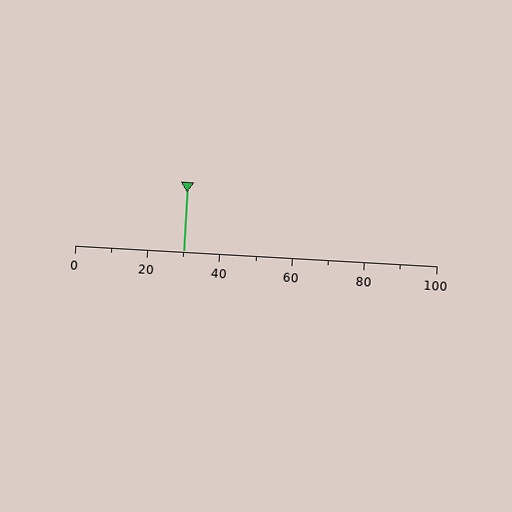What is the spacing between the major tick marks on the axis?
The major ticks are spaced 20 apart.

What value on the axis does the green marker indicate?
The marker indicates approximately 30.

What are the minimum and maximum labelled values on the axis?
The axis runs from 0 to 100.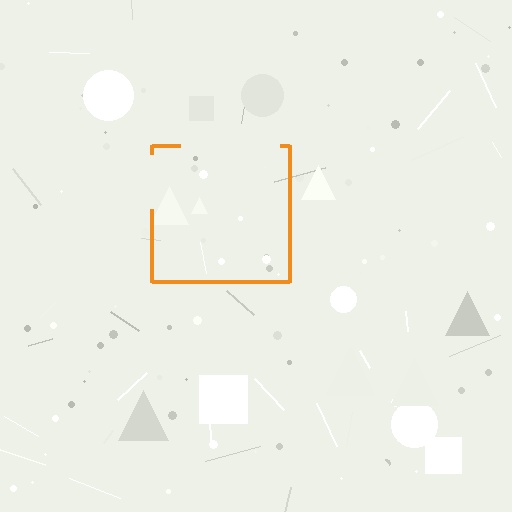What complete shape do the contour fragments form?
The contour fragments form a square.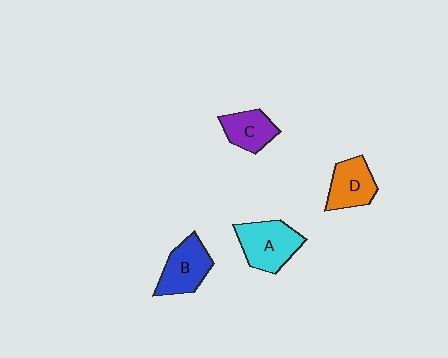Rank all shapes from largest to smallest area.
From largest to smallest: A (cyan), B (blue), D (orange), C (purple).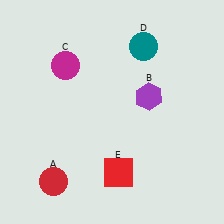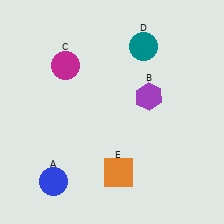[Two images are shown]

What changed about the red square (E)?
In Image 1, E is red. In Image 2, it changed to orange.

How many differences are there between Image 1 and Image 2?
There are 2 differences between the two images.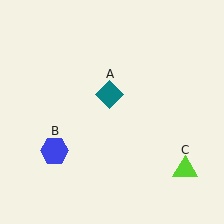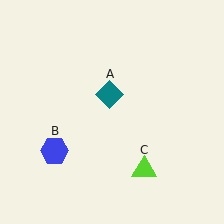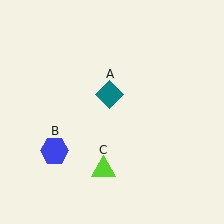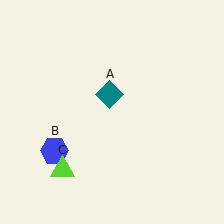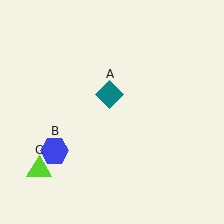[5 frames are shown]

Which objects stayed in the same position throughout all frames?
Teal diamond (object A) and blue hexagon (object B) remained stationary.